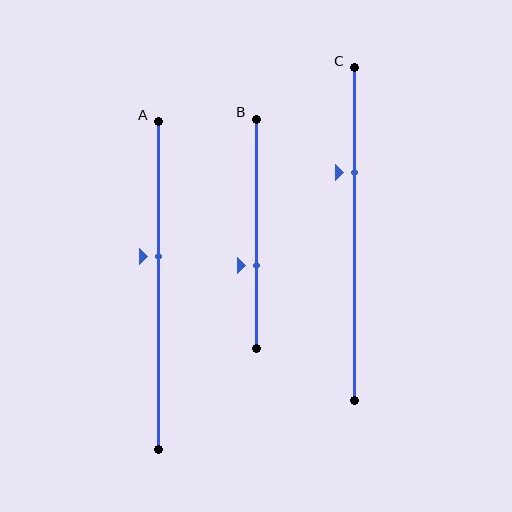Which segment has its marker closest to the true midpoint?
Segment A has its marker closest to the true midpoint.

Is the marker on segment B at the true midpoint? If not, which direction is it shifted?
No, the marker on segment B is shifted downward by about 14% of the segment length.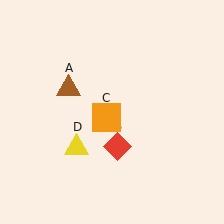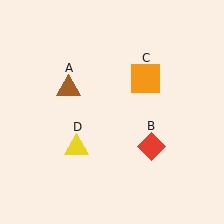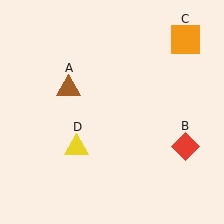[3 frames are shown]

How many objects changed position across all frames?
2 objects changed position: red diamond (object B), orange square (object C).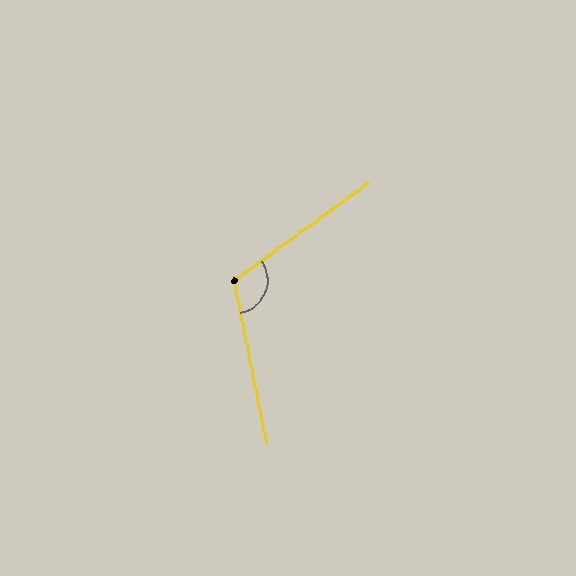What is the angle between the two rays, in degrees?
Approximately 115 degrees.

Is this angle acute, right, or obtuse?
It is obtuse.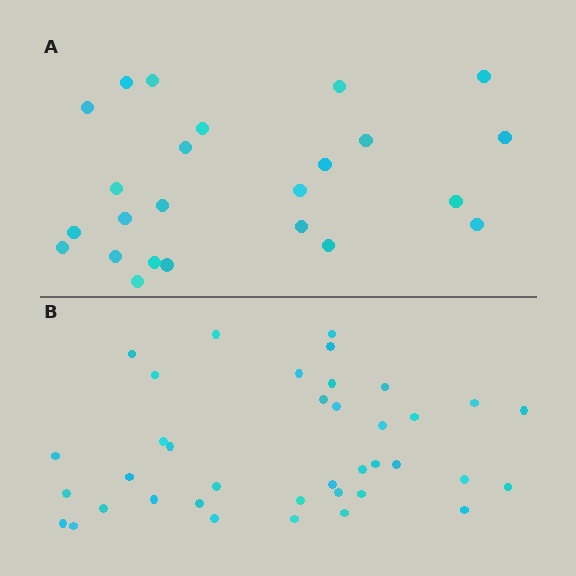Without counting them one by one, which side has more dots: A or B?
Region B (the bottom region) has more dots.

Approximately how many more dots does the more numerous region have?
Region B has approximately 15 more dots than region A.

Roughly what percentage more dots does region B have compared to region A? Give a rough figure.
About 60% more.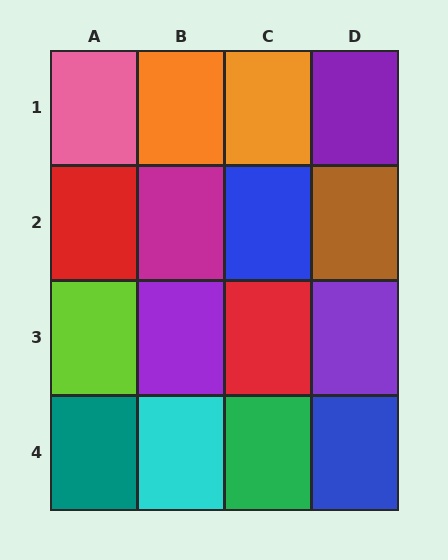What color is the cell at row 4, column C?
Green.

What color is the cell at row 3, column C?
Red.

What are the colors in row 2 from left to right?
Red, magenta, blue, brown.